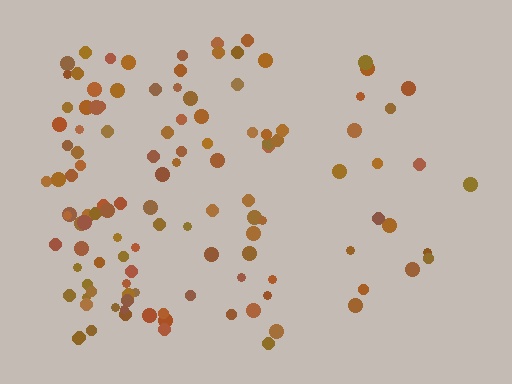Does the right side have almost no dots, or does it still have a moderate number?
Still a moderate number, just noticeably fewer than the left.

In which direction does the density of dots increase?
From right to left, with the left side densest.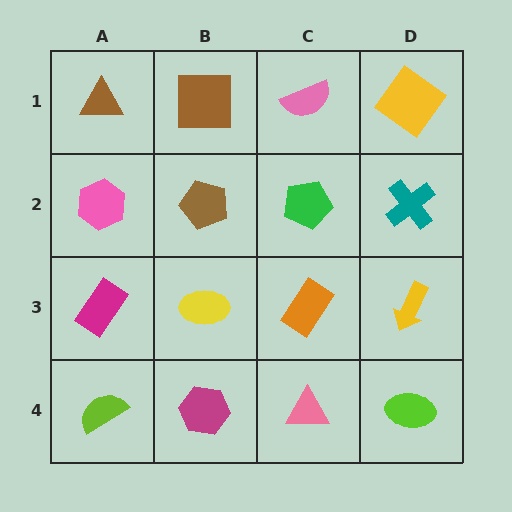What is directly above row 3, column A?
A pink hexagon.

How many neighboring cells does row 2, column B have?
4.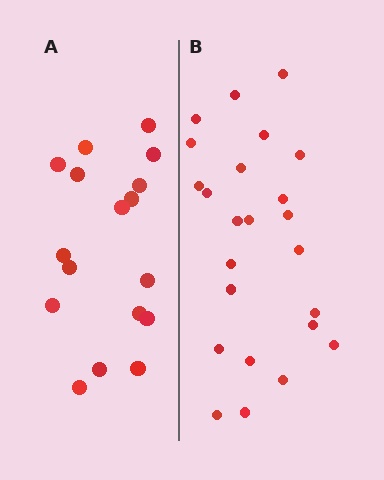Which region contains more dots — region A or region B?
Region B (the right region) has more dots.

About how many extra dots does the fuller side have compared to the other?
Region B has roughly 8 or so more dots than region A.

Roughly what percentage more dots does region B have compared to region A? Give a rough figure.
About 40% more.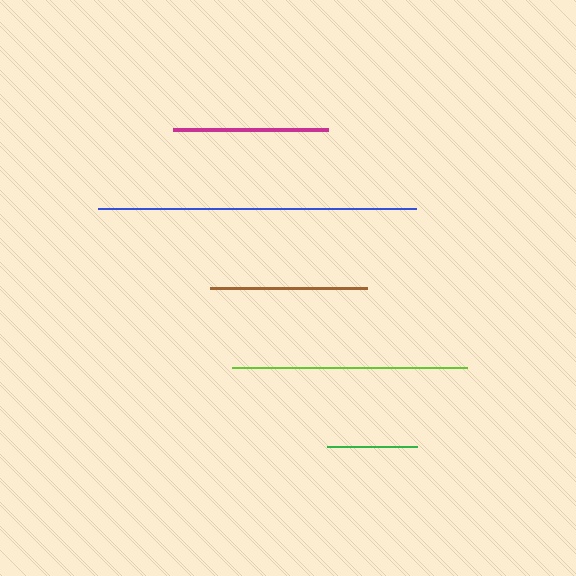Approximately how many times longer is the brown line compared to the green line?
The brown line is approximately 1.8 times the length of the green line.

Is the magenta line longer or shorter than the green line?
The magenta line is longer than the green line.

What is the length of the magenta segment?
The magenta segment is approximately 155 pixels long.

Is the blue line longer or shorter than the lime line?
The blue line is longer than the lime line.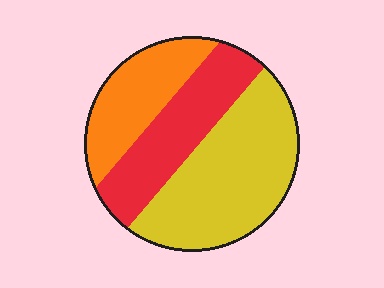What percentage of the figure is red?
Red covers roughly 30% of the figure.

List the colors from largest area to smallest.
From largest to smallest: yellow, red, orange.